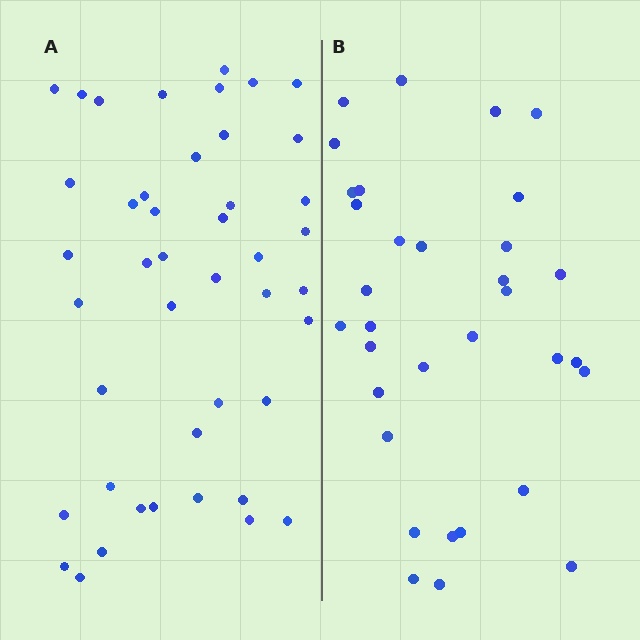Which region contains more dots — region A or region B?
Region A (the left region) has more dots.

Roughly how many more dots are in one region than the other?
Region A has roughly 12 or so more dots than region B.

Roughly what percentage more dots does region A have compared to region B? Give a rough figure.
About 35% more.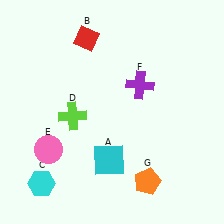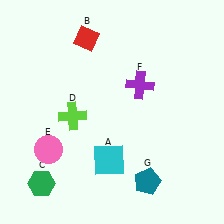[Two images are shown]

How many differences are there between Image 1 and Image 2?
There are 2 differences between the two images.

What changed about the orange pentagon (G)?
In Image 1, G is orange. In Image 2, it changed to teal.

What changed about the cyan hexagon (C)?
In Image 1, C is cyan. In Image 2, it changed to green.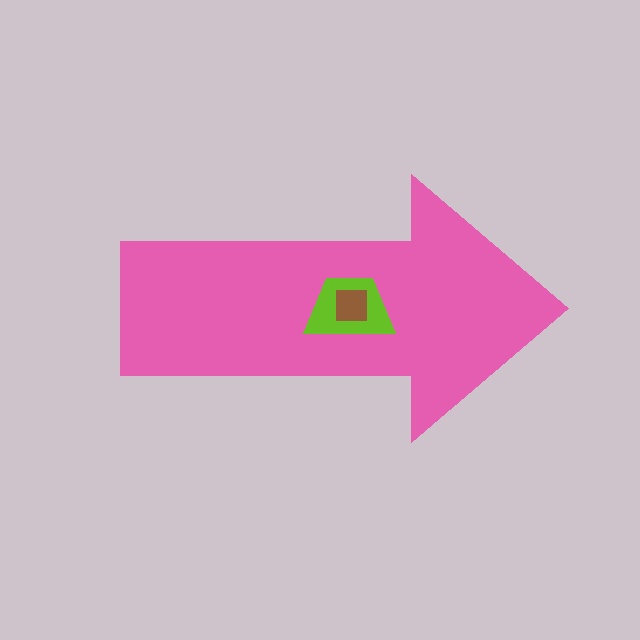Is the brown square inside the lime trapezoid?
Yes.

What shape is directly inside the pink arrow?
The lime trapezoid.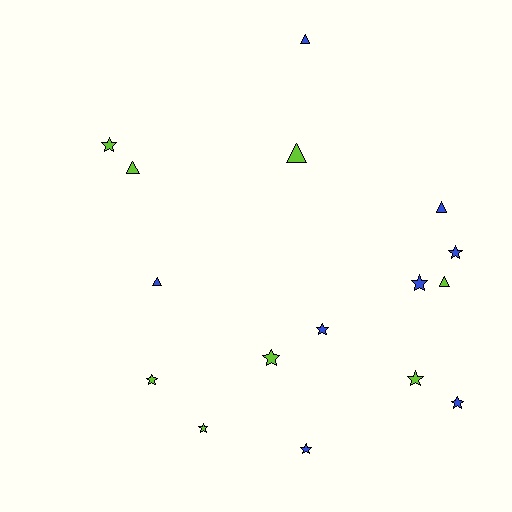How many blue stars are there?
There are 5 blue stars.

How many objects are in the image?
There are 16 objects.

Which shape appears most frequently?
Star, with 10 objects.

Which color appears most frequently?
Blue, with 8 objects.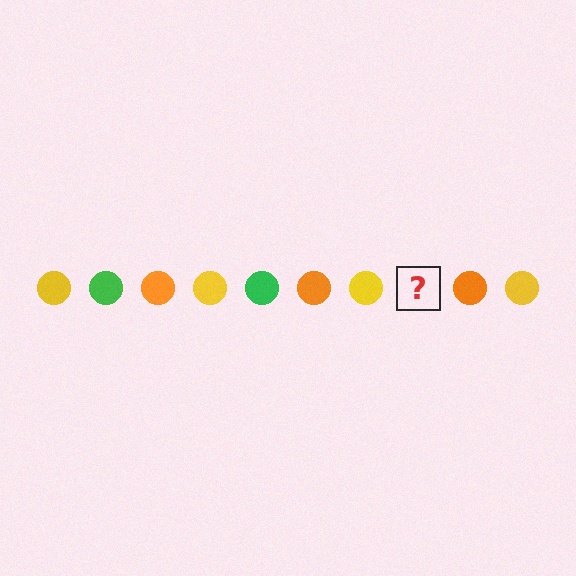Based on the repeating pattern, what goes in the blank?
The blank should be a green circle.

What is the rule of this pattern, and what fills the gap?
The rule is that the pattern cycles through yellow, green, orange circles. The gap should be filled with a green circle.